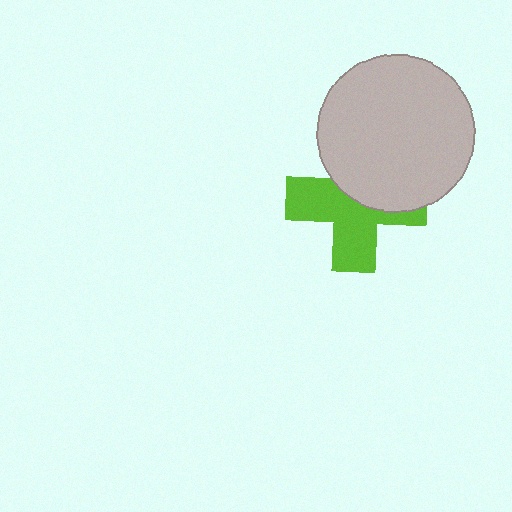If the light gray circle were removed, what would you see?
You would see the complete lime cross.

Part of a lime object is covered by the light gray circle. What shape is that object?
It is a cross.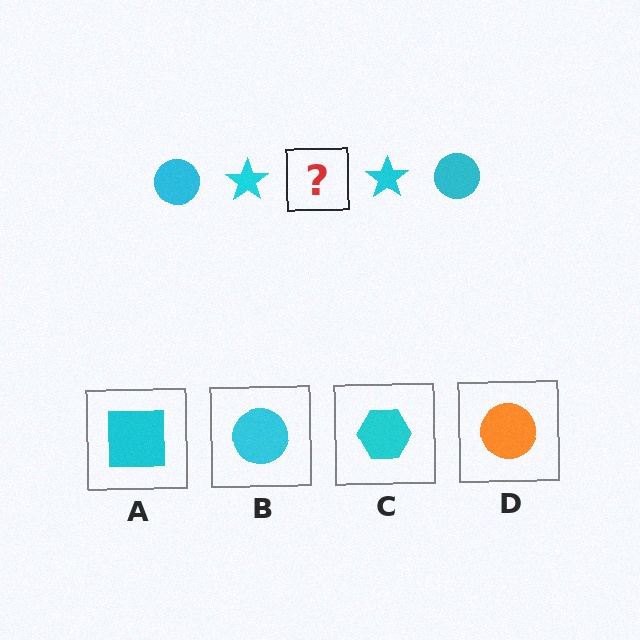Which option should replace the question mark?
Option B.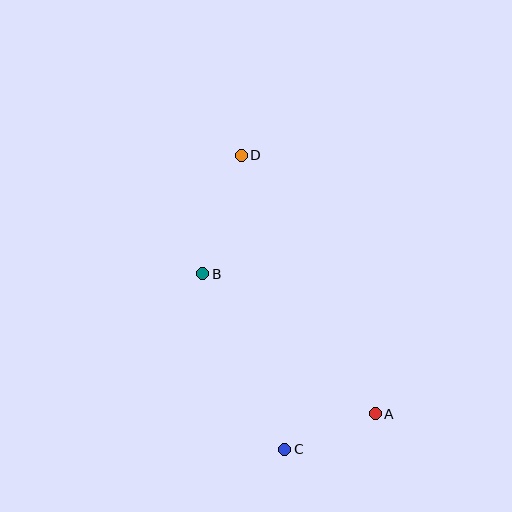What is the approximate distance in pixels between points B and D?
The distance between B and D is approximately 125 pixels.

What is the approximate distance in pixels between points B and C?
The distance between B and C is approximately 194 pixels.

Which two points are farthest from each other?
Points C and D are farthest from each other.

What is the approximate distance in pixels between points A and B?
The distance between A and B is approximately 222 pixels.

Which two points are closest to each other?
Points A and C are closest to each other.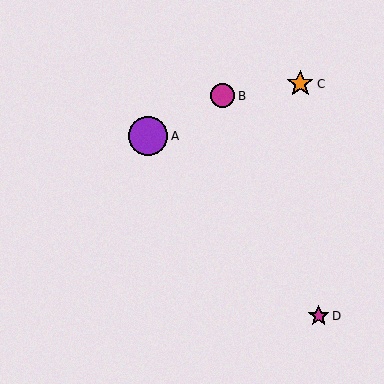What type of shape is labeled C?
Shape C is an orange star.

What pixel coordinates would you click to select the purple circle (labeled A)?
Click at (148, 136) to select the purple circle A.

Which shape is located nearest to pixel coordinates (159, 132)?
The purple circle (labeled A) at (148, 136) is nearest to that location.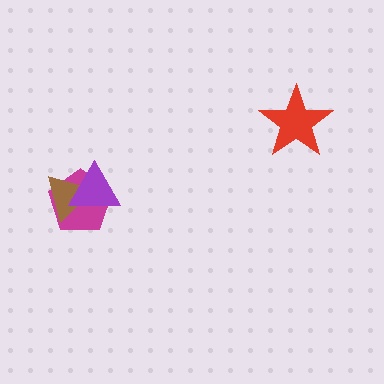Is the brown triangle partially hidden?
Yes, it is partially covered by another shape.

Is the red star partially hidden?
No, no other shape covers it.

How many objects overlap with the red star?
0 objects overlap with the red star.